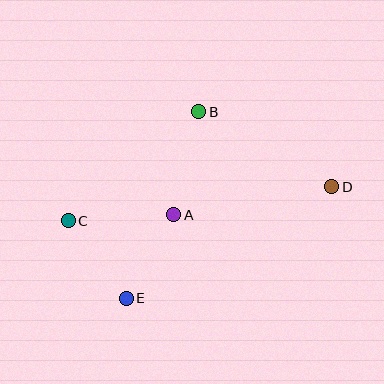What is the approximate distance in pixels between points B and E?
The distance between B and E is approximately 200 pixels.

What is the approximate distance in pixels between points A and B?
The distance between A and B is approximately 106 pixels.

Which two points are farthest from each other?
Points C and D are farthest from each other.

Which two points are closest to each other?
Points A and E are closest to each other.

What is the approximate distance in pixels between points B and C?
The distance between B and C is approximately 170 pixels.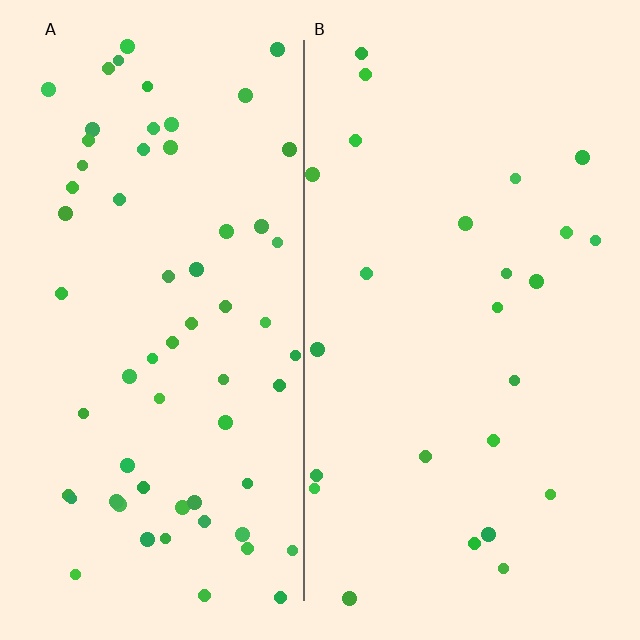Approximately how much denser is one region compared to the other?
Approximately 2.5× — region A over region B.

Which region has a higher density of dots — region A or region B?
A (the left).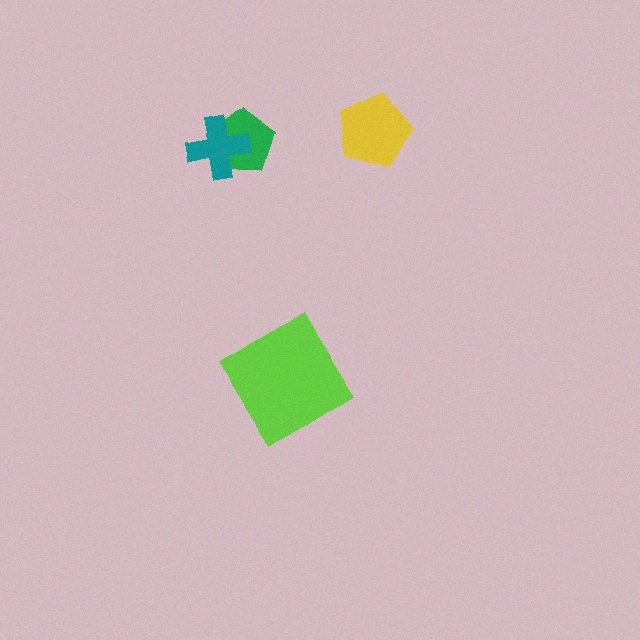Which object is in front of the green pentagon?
The teal cross is in front of the green pentagon.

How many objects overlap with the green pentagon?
1 object overlaps with the green pentagon.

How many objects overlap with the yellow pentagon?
0 objects overlap with the yellow pentagon.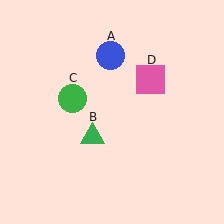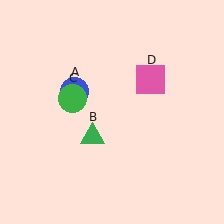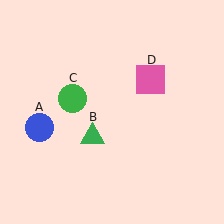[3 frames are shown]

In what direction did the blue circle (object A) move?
The blue circle (object A) moved down and to the left.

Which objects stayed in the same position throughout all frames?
Green triangle (object B) and green circle (object C) and pink square (object D) remained stationary.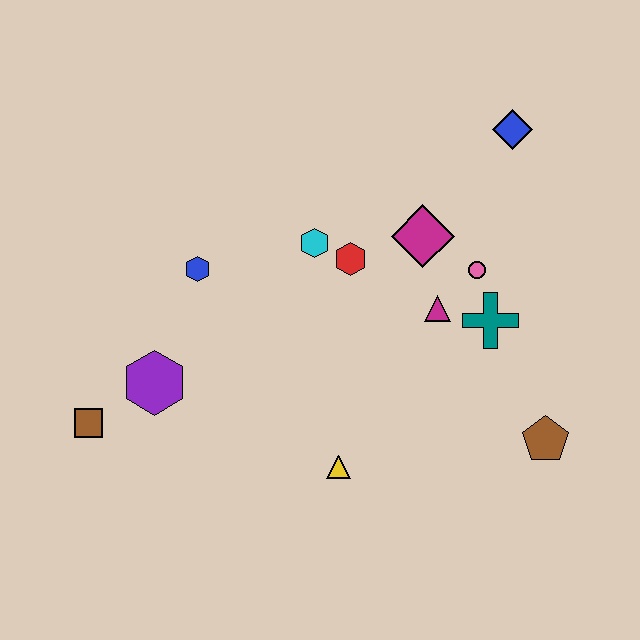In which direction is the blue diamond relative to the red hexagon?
The blue diamond is to the right of the red hexagon.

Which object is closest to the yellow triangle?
The magenta triangle is closest to the yellow triangle.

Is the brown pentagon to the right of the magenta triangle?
Yes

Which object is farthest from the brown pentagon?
The brown square is farthest from the brown pentagon.